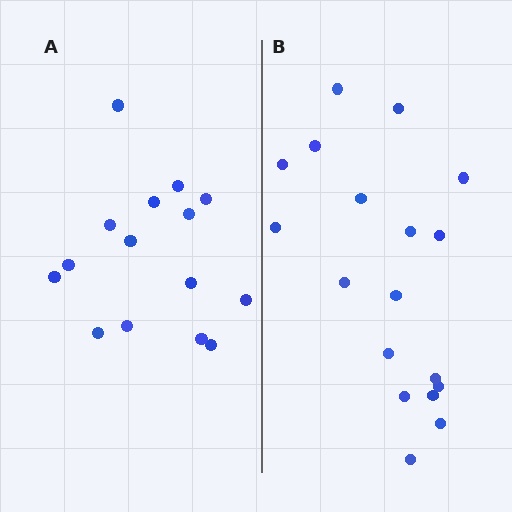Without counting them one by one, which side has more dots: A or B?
Region B (the right region) has more dots.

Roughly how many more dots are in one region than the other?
Region B has just a few more — roughly 2 or 3 more dots than region A.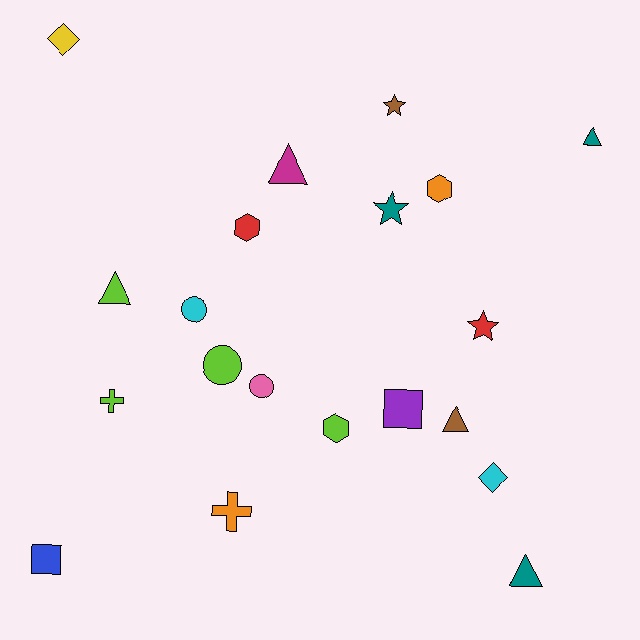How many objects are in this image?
There are 20 objects.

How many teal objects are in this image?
There are 3 teal objects.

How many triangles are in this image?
There are 5 triangles.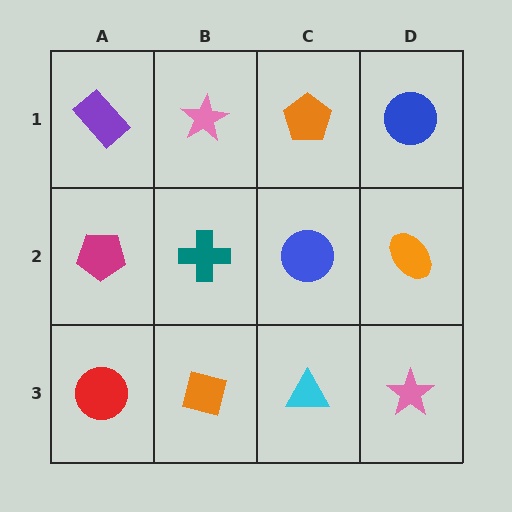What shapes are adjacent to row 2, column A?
A purple rectangle (row 1, column A), a red circle (row 3, column A), a teal cross (row 2, column B).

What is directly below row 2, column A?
A red circle.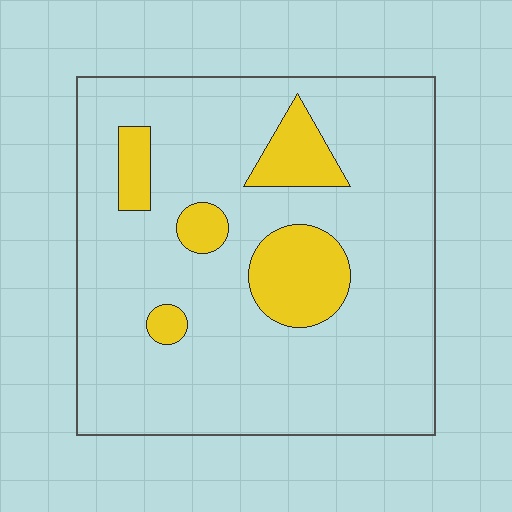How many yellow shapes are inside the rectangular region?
5.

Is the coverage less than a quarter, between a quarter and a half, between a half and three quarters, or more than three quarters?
Less than a quarter.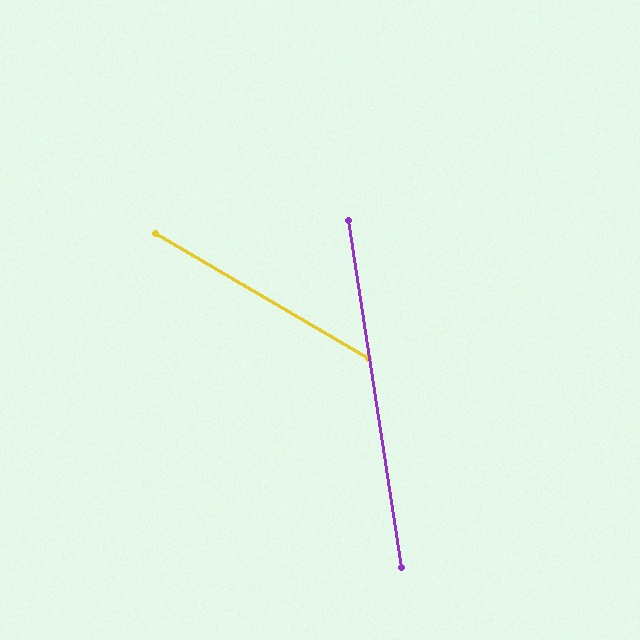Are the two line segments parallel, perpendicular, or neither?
Neither parallel nor perpendicular — they differ by about 51°.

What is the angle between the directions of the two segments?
Approximately 51 degrees.